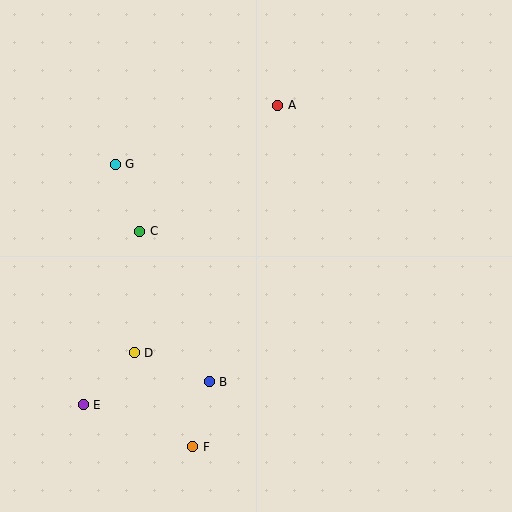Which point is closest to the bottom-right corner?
Point F is closest to the bottom-right corner.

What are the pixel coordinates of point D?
Point D is at (134, 353).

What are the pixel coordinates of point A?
Point A is at (278, 105).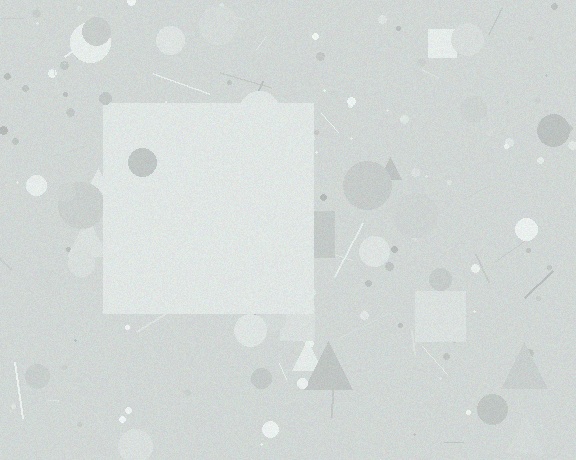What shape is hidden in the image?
A square is hidden in the image.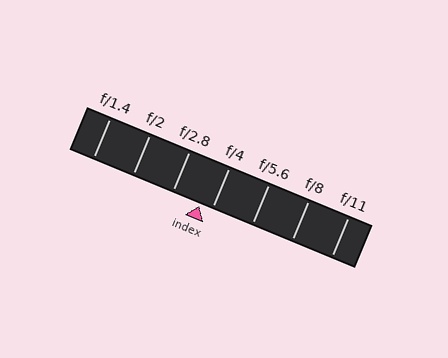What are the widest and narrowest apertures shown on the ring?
The widest aperture shown is f/1.4 and the narrowest is f/11.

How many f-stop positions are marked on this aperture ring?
There are 7 f-stop positions marked.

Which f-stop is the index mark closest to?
The index mark is closest to f/4.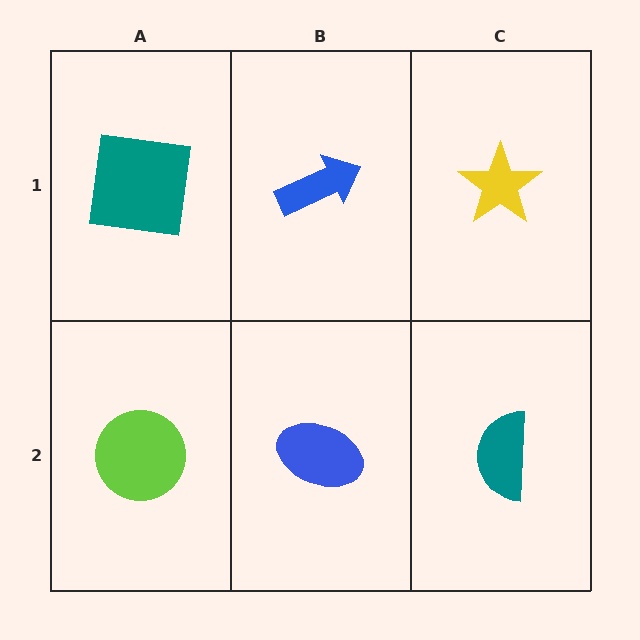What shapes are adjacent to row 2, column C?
A yellow star (row 1, column C), a blue ellipse (row 2, column B).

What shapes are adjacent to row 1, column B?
A blue ellipse (row 2, column B), a teal square (row 1, column A), a yellow star (row 1, column C).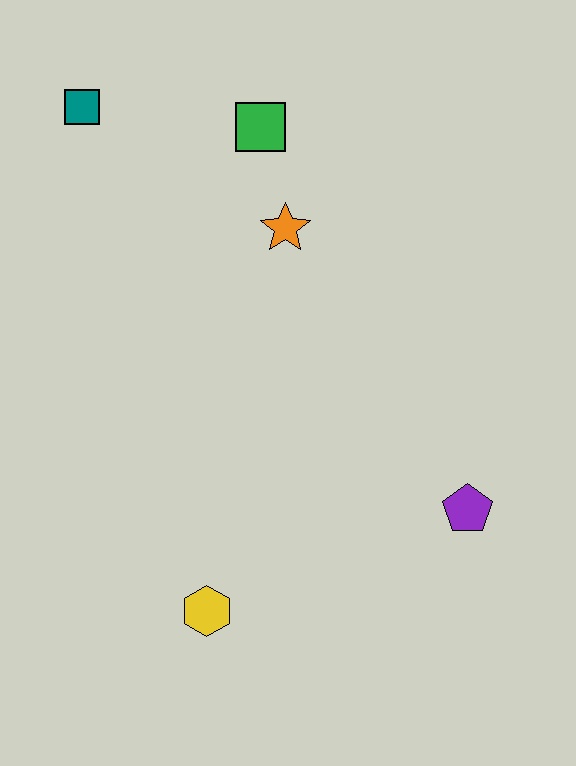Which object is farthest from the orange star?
The yellow hexagon is farthest from the orange star.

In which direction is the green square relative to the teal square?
The green square is to the right of the teal square.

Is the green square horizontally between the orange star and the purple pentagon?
No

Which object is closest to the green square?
The orange star is closest to the green square.